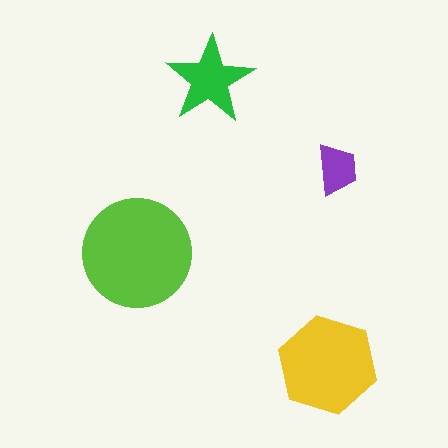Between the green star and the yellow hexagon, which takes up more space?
The yellow hexagon.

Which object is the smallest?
The purple trapezoid.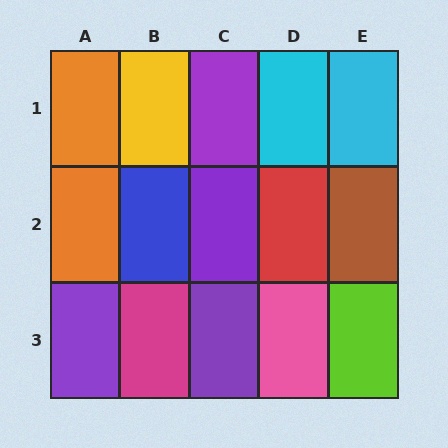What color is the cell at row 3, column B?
Magenta.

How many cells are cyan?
2 cells are cyan.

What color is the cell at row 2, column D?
Red.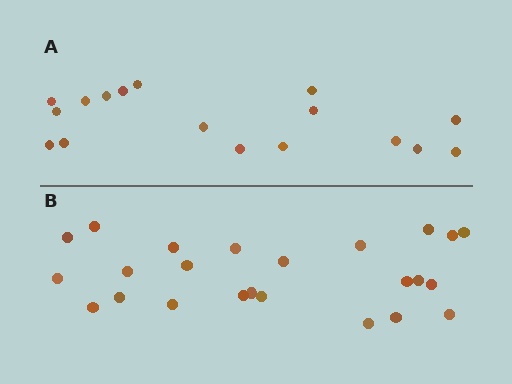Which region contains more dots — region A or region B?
Region B (the bottom region) has more dots.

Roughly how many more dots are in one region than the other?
Region B has roughly 8 or so more dots than region A.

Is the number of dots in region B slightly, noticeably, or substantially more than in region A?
Region B has noticeably more, but not dramatically so. The ratio is roughly 1.4 to 1.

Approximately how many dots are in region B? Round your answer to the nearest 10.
About 20 dots. (The exact count is 24, which rounds to 20.)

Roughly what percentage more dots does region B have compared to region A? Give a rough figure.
About 40% more.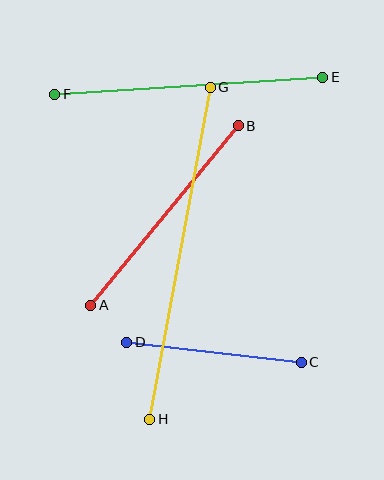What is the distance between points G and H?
The distance is approximately 338 pixels.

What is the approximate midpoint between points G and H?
The midpoint is at approximately (180, 253) pixels.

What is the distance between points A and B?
The distance is approximately 233 pixels.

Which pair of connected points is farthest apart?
Points G and H are farthest apart.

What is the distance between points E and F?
The distance is approximately 268 pixels.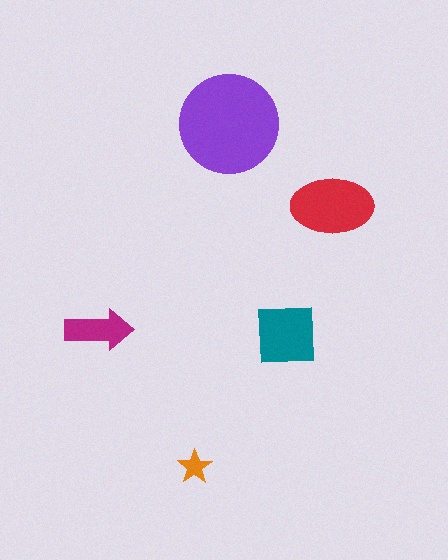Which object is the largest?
The purple circle.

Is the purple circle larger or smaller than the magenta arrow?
Larger.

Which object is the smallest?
The orange star.